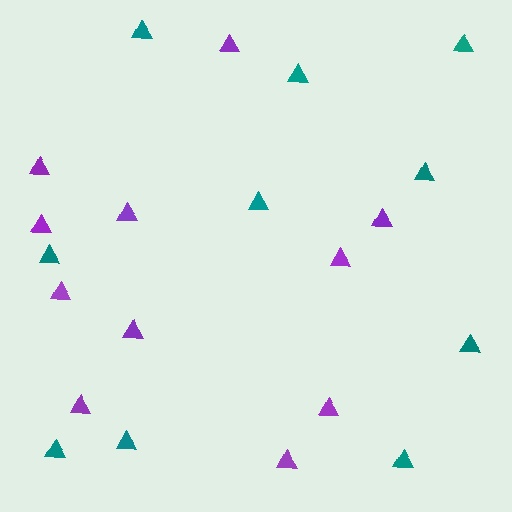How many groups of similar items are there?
There are 2 groups: one group of teal triangles (10) and one group of purple triangles (11).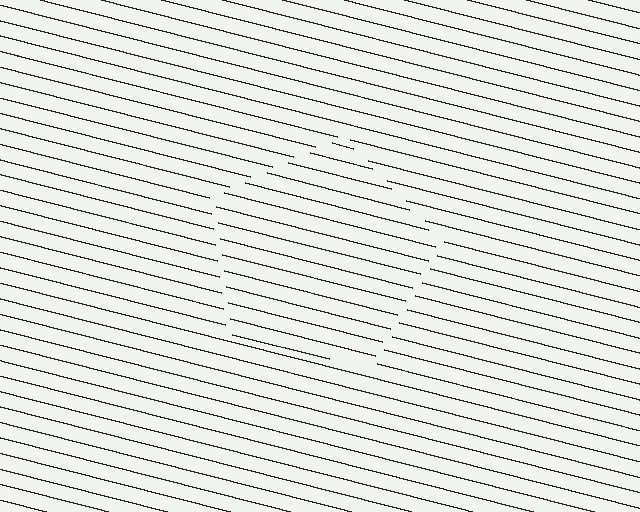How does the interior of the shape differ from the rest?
The interior of the shape contains the same grating, shifted by half a period — the contour is defined by the phase discontinuity where line-ends from the inner and outer gratings abut.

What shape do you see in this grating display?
An illusory pentagon. The interior of the shape contains the same grating, shifted by half a period — the contour is defined by the phase discontinuity where line-ends from the inner and outer gratings abut.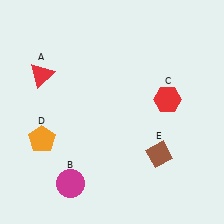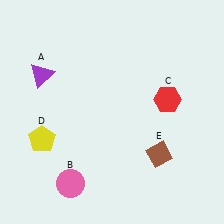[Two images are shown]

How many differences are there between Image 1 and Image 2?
There are 3 differences between the two images.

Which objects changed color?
A changed from red to purple. B changed from magenta to pink. D changed from orange to yellow.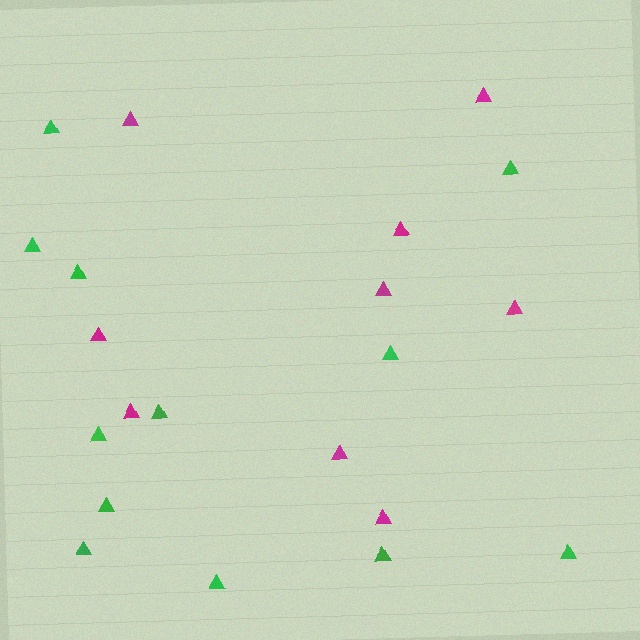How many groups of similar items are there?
There are 2 groups: one group of magenta triangles (9) and one group of green triangles (12).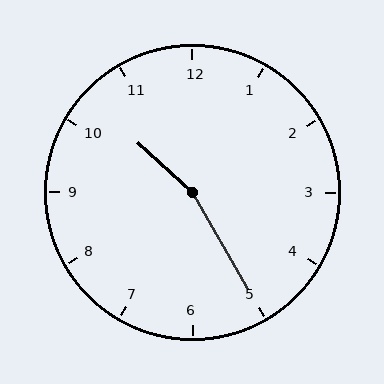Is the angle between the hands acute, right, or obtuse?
It is obtuse.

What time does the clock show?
10:25.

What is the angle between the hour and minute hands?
Approximately 162 degrees.